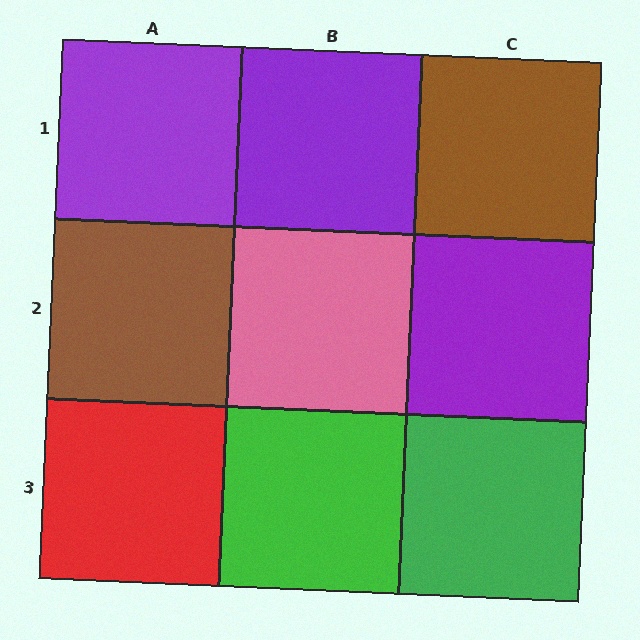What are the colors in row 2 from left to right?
Brown, pink, purple.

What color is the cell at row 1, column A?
Purple.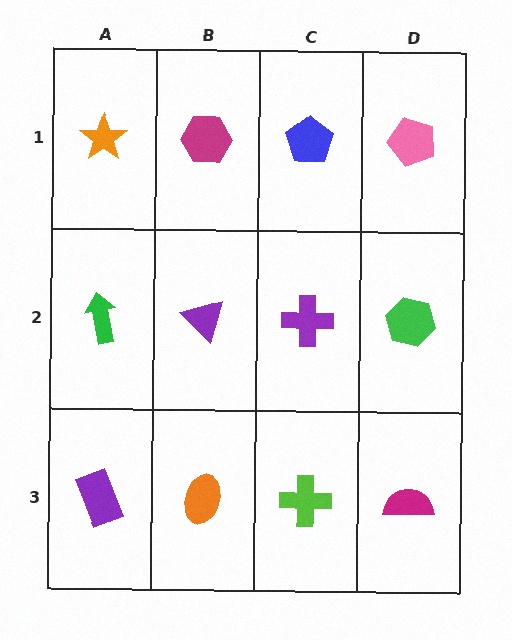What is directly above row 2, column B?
A magenta hexagon.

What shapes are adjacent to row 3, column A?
A green arrow (row 2, column A), an orange ellipse (row 3, column B).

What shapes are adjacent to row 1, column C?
A purple cross (row 2, column C), a magenta hexagon (row 1, column B), a pink pentagon (row 1, column D).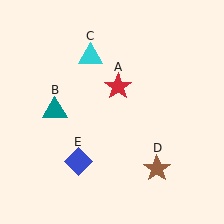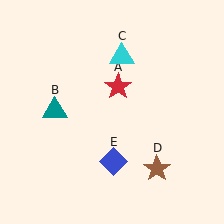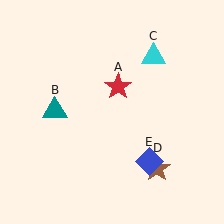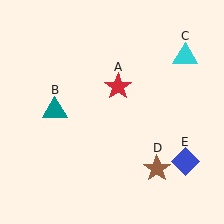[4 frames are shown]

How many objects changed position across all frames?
2 objects changed position: cyan triangle (object C), blue diamond (object E).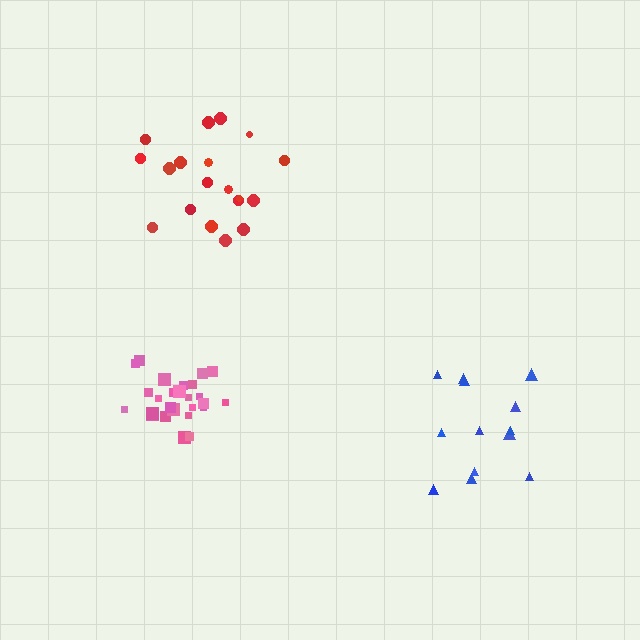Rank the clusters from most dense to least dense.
pink, red, blue.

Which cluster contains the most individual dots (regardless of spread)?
Pink (26).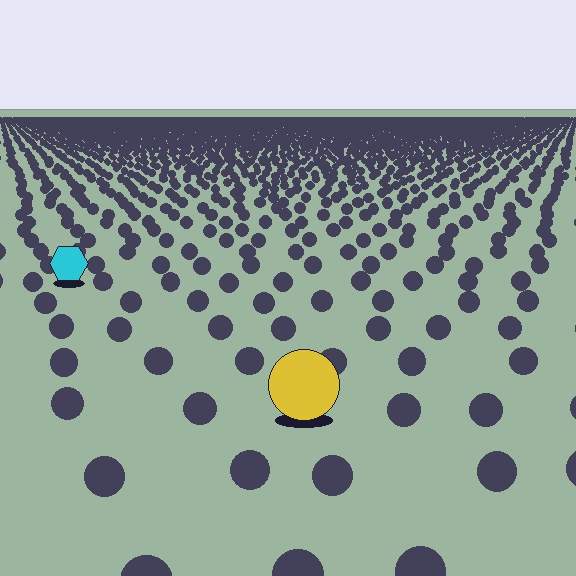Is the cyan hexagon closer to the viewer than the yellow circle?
No. The yellow circle is closer — you can tell from the texture gradient: the ground texture is coarser near it.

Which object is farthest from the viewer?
The cyan hexagon is farthest from the viewer. It appears smaller and the ground texture around it is denser.